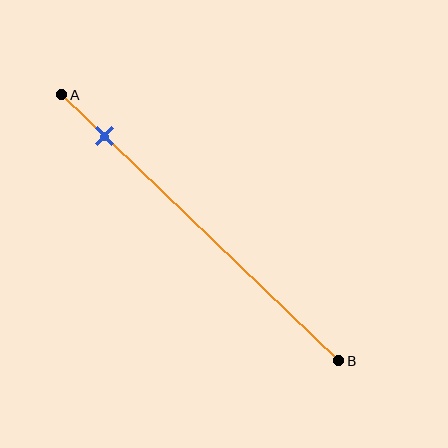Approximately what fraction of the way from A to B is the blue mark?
The blue mark is approximately 15% of the way from A to B.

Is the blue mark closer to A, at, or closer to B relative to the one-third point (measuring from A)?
The blue mark is closer to point A than the one-third point of segment AB.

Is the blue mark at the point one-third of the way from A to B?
No, the mark is at about 15% from A, not at the 33% one-third point.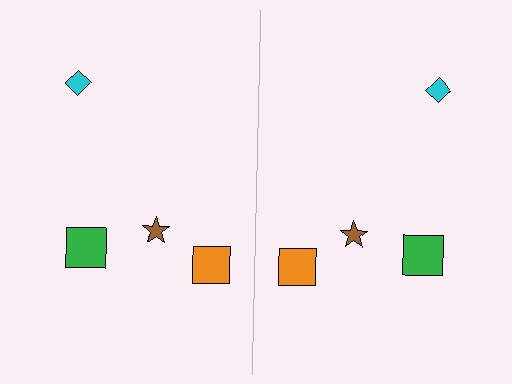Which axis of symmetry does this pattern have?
The pattern has a vertical axis of symmetry running through the center of the image.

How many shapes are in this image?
There are 8 shapes in this image.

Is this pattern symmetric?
Yes, this pattern has bilateral (reflection) symmetry.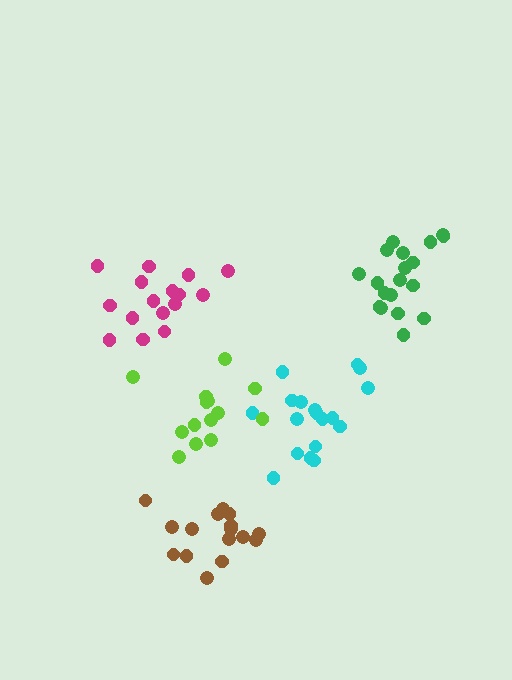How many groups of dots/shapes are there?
There are 5 groups.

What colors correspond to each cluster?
The clusters are colored: brown, green, cyan, lime, magenta.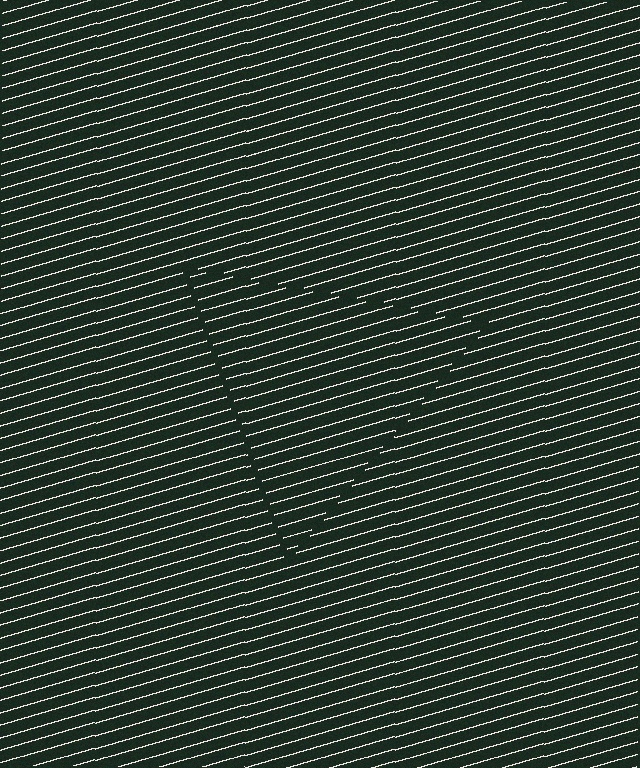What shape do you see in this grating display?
An illusory triangle. The interior of the shape contains the same grating, shifted by half a period — the contour is defined by the phase discontinuity where line-ends from the inner and outer gratings abut.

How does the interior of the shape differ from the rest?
The interior of the shape contains the same grating, shifted by half a period — the contour is defined by the phase discontinuity where line-ends from the inner and outer gratings abut.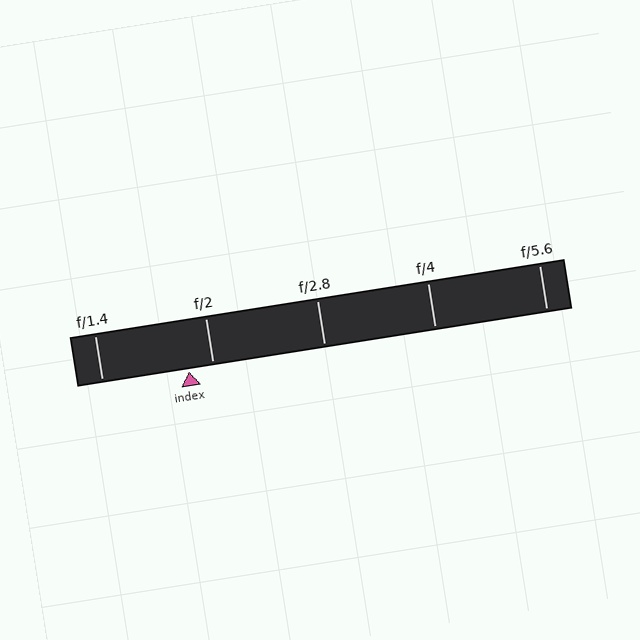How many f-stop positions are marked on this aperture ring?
There are 5 f-stop positions marked.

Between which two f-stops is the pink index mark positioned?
The index mark is between f/1.4 and f/2.